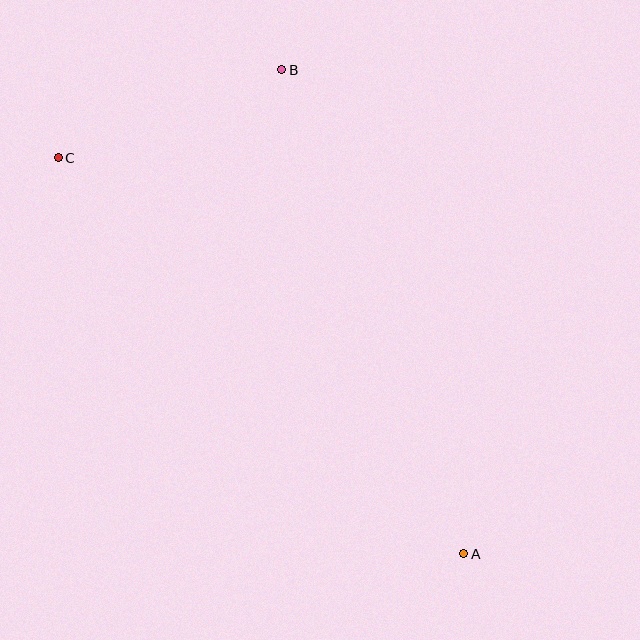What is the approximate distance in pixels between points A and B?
The distance between A and B is approximately 517 pixels.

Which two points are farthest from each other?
Points A and C are farthest from each other.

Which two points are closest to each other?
Points B and C are closest to each other.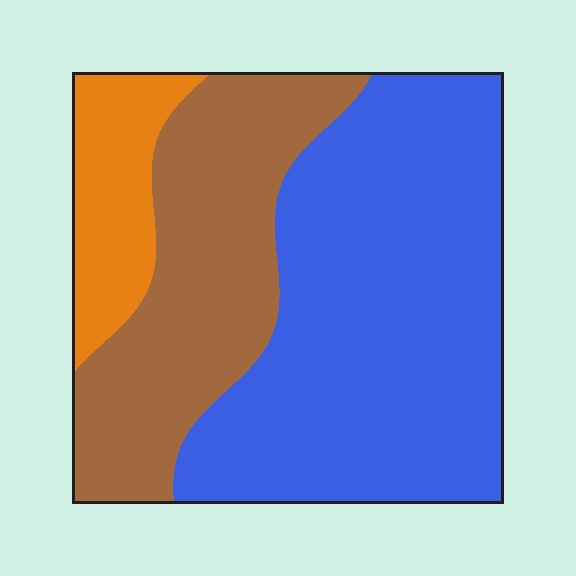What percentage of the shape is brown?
Brown takes up about one third (1/3) of the shape.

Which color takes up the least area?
Orange, at roughly 10%.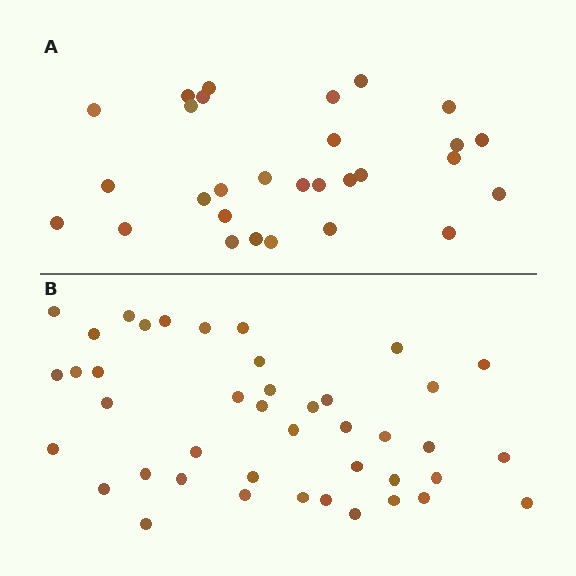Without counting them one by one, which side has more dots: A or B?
Region B (the bottom region) has more dots.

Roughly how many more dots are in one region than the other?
Region B has approximately 15 more dots than region A.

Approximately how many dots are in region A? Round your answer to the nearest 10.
About 30 dots. (The exact count is 29, which rounds to 30.)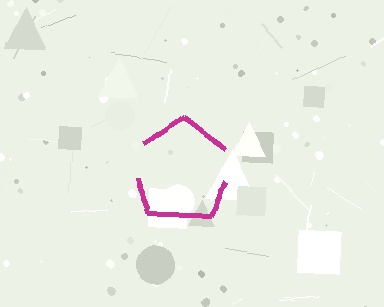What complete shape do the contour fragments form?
The contour fragments form a pentagon.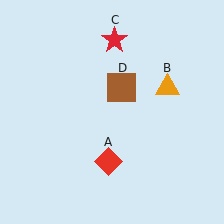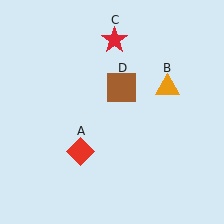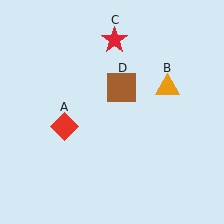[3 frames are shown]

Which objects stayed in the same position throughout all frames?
Orange triangle (object B) and red star (object C) and brown square (object D) remained stationary.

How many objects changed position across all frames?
1 object changed position: red diamond (object A).